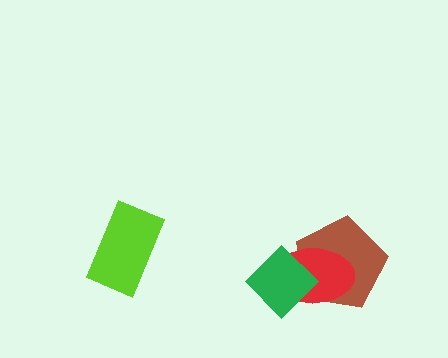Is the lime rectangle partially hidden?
No, no other shape covers it.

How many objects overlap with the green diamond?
2 objects overlap with the green diamond.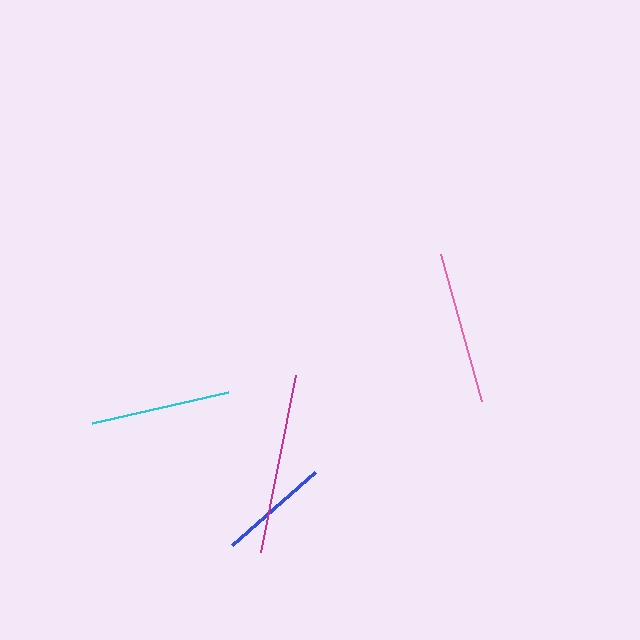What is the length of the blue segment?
The blue segment is approximately 111 pixels long.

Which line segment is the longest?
The magenta line is the longest at approximately 180 pixels.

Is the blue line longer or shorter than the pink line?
The pink line is longer than the blue line.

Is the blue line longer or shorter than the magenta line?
The magenta line is longer than the blue line.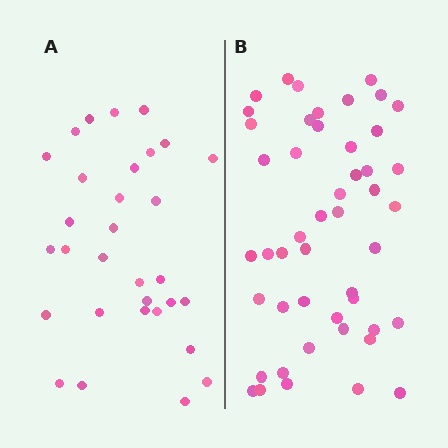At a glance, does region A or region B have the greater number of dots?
Region B (the right region) has more dots.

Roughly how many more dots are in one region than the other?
Region B has approximately 15 more dots than region A.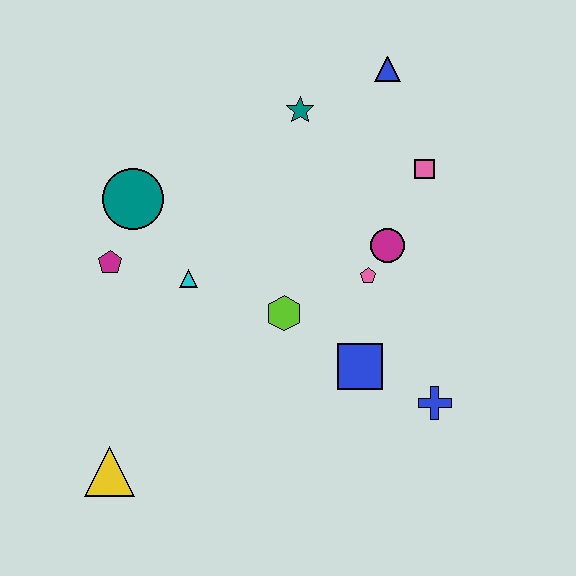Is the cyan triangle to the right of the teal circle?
Yes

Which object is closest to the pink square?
The magenta circle is closest to the pink square.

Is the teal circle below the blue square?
No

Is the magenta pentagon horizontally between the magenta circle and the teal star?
No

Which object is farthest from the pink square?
The yellow triangle is farthest from the pink square.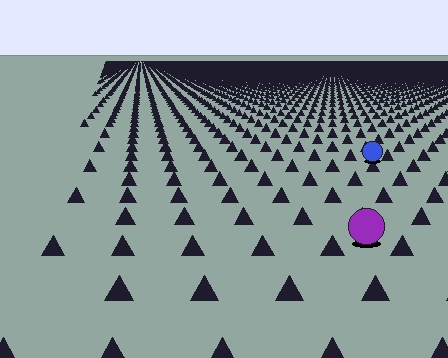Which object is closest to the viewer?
The purple circle is closest. The texture marks near it are larger and more spread out.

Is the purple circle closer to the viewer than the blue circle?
Yes. The purple circle is closer — you can tell from the texture gradient: the ground texture is coarser near it.